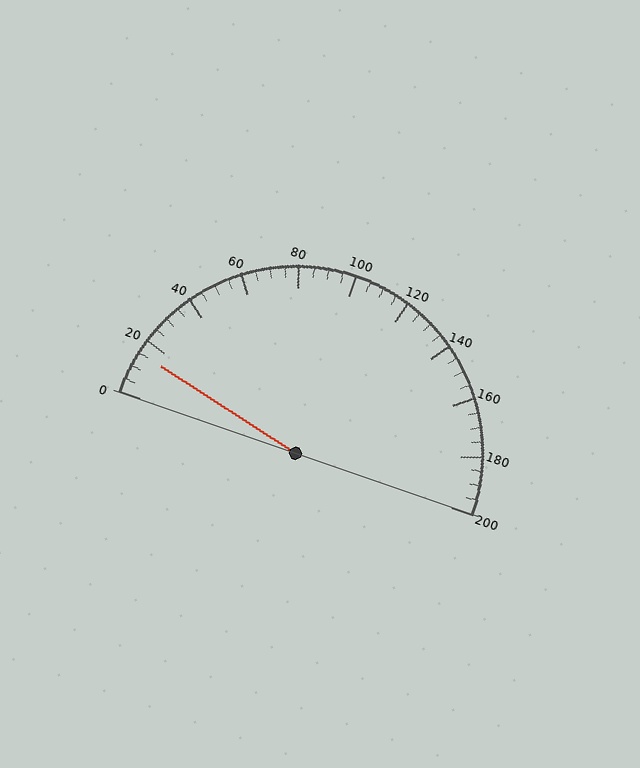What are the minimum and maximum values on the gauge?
The gauge ranges from 0 to 200.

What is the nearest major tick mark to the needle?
The nearest major tick mark is 20.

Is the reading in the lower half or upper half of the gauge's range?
The reading is in the lower half of the range (0 to 200).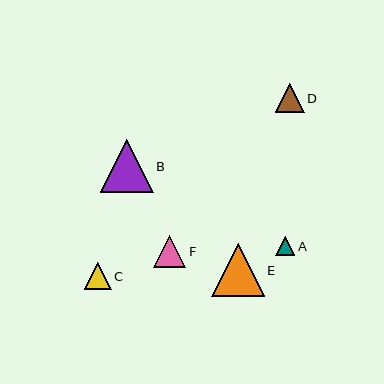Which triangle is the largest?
Triangle B is the largest with a size of approximately 53 pixels.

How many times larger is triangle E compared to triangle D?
Triangle E is approximately 1.8 times the size of triangle D.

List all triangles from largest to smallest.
From largest to smallest: B, E, F, D, C, A.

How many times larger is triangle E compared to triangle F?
Triangle E is approximately 1.6 times the size of triangle F.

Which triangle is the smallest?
Triangle A is the smallest with a size of approximately 19 pixels.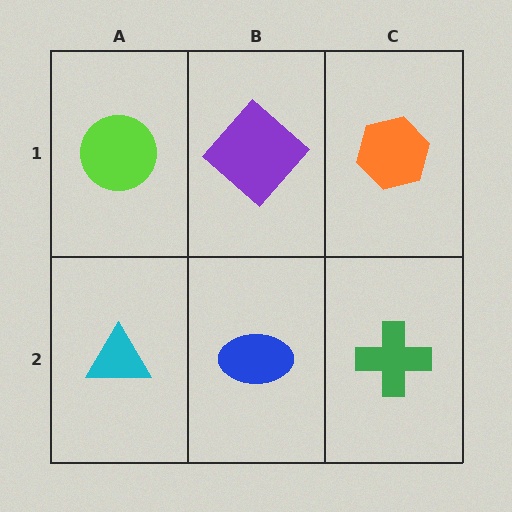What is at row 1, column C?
An orange hexagon.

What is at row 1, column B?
A purple diamond.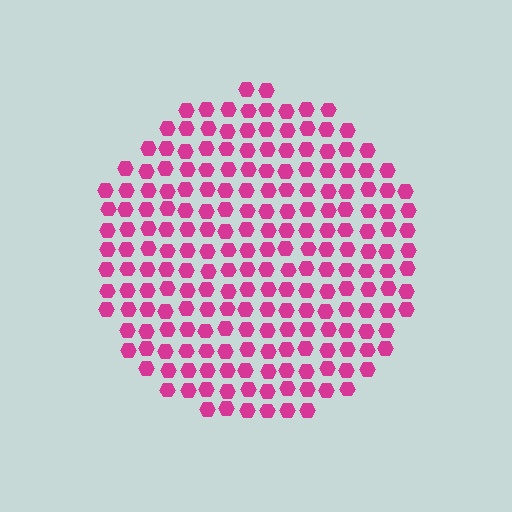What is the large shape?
The large shape is a circle.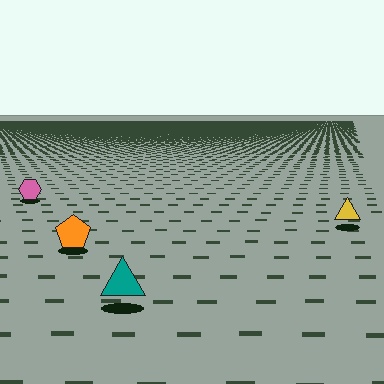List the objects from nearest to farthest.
From nearest to farthest: the teal triangle, the orange pentagon, the yellow triangle, the pink hexagon.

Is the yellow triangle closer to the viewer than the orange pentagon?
No. The orange pentagon is closer — you can tell from the texture gradient: the ground texture is coarser near it.